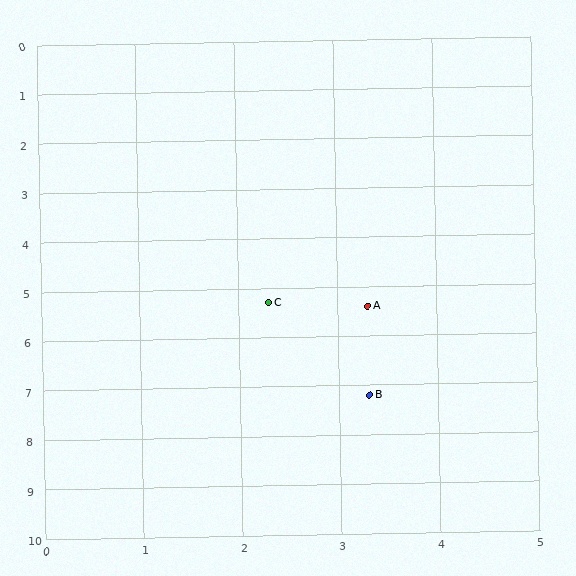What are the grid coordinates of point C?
Point C is at approximately (2.3, 5.3).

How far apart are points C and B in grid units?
Points C and B are about 2.1 grid units apart.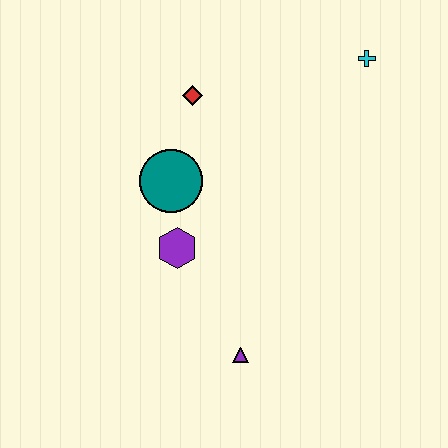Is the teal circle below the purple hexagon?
No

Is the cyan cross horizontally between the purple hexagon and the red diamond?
No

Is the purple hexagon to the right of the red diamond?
No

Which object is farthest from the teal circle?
The cyan cross is farthest from the teal circle.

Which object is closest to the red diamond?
The teal circle is closest to the red diamond.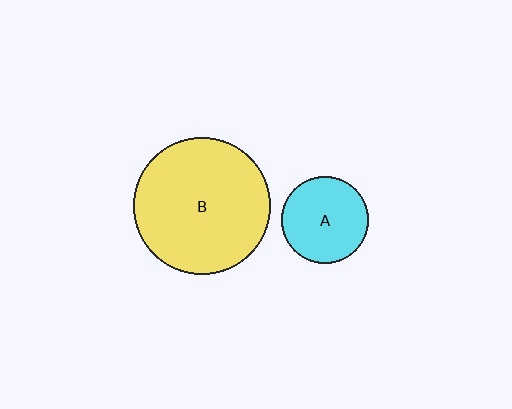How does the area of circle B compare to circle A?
Approximately 2.5 times.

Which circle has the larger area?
Circle B (yellow).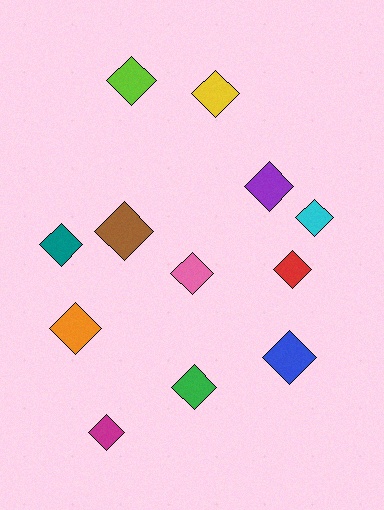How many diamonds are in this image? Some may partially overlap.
There are 12 diamonds.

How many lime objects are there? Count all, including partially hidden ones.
There is 1 lime object.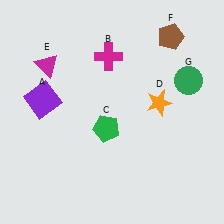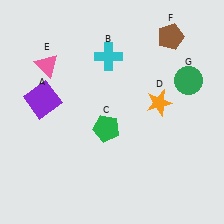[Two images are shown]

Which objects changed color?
B changed from magenta to cyan. E changed from magenta to pink.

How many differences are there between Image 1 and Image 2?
There are 2 differences between the two images.